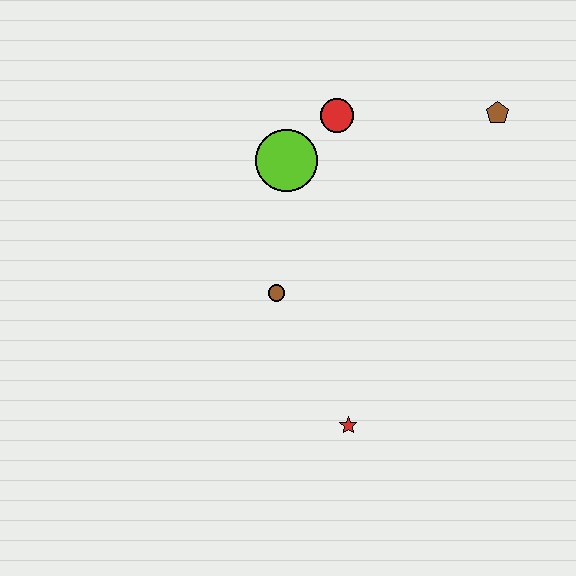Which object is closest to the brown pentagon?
The red circle is closest to the brown pentagon.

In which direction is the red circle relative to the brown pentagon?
The red circle is to the left of the brown pentagon.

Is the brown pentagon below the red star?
No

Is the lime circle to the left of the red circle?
Yes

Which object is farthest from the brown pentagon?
The red star is farthest from the brown pentagon.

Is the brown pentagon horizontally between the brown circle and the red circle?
No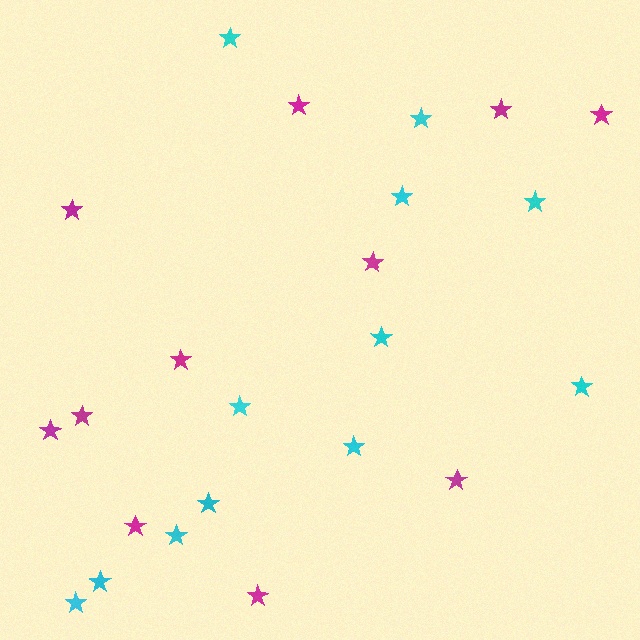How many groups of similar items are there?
There are 2 groups: one group of magenta stars (11) and one group of cyan stars (12).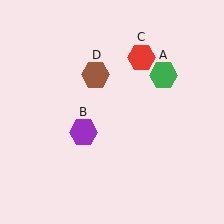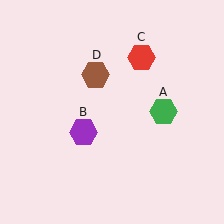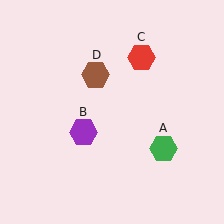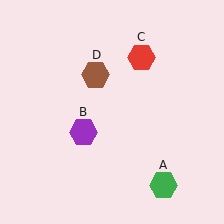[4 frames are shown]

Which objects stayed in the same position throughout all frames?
Purple hexagon (object B) and red hexagon (object C) and brown hexagon (object D) remained stationary.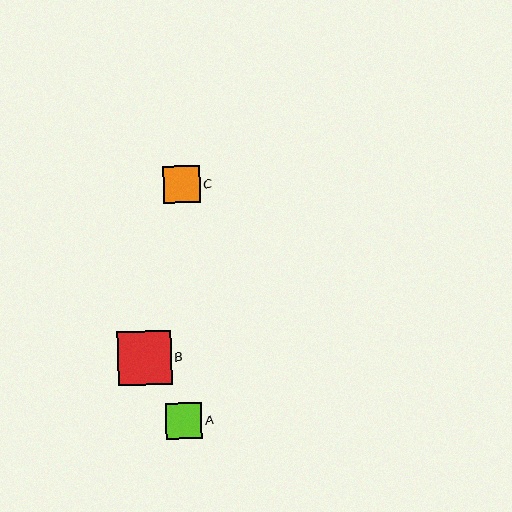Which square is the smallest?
Square A is the smallest with a size of approximately 36 pixels.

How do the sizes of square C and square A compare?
Square C and square A are approximately the same size.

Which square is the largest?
Square B is the largest with a size of approximately 54 pixels.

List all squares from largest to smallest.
From largest to smallest: B, C, A.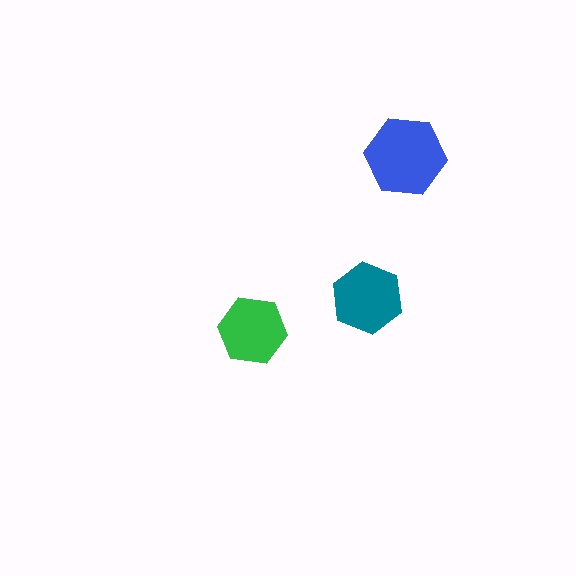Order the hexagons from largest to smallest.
the blue one, the teal one, the green one.